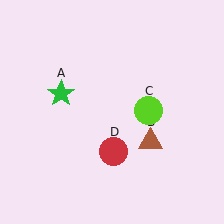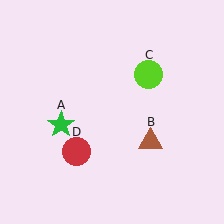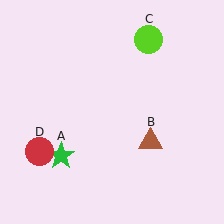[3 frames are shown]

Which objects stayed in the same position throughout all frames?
Brown triangle (object B) remained stationary.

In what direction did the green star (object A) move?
The green star (object A) moved down.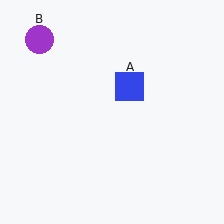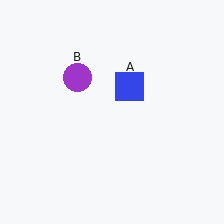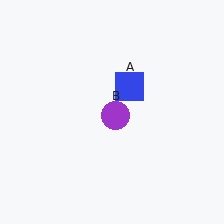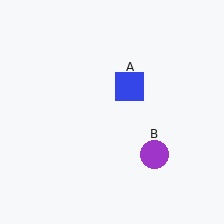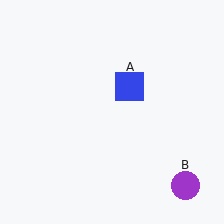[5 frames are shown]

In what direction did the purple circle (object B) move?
The purple circle (object B) moved down and to the right.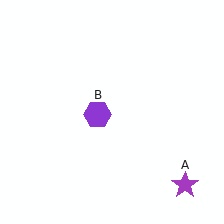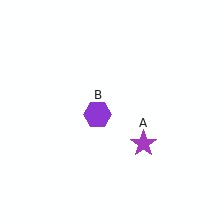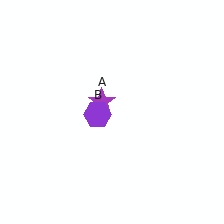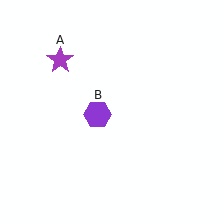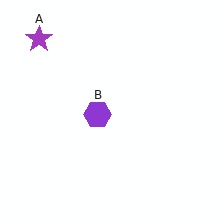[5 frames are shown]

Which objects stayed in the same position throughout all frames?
Purple hexagon (object B) remained stationary.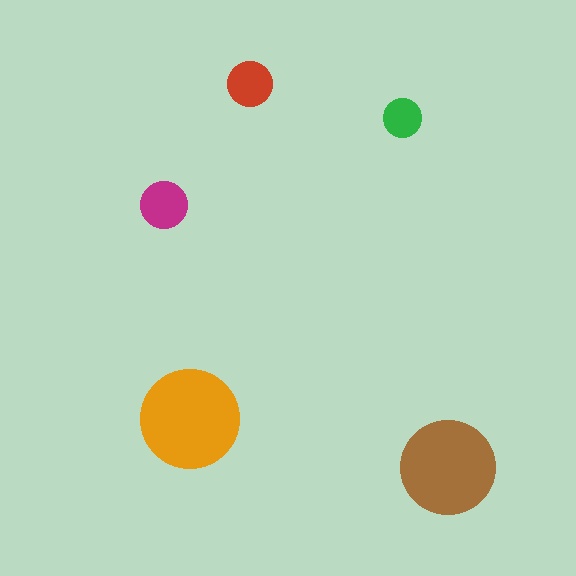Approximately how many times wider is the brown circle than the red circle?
About 2 times wider.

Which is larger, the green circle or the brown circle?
The brown one.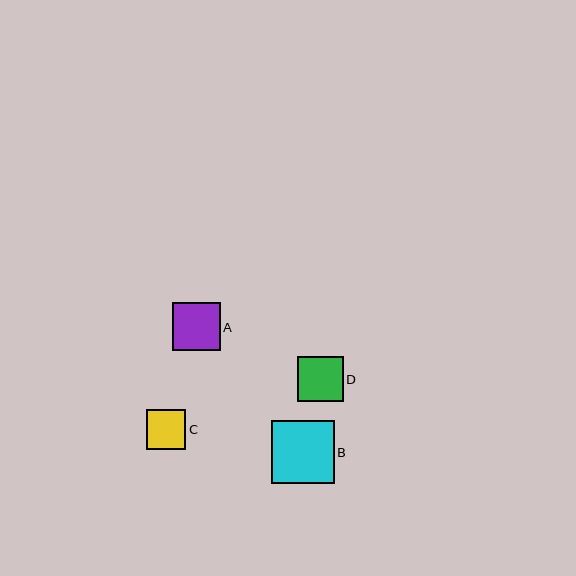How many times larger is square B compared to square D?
Square B is approximately 1.4 times the size of square D.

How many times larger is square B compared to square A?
Square B is approximately 1.3 times the size of square A.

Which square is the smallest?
Square C is the smallest with a size of approximately 40 pixels.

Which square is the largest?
Square B is the largest with a size of approximately 63 pixels.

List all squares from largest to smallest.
From largest to smallest: B, A, D, C.